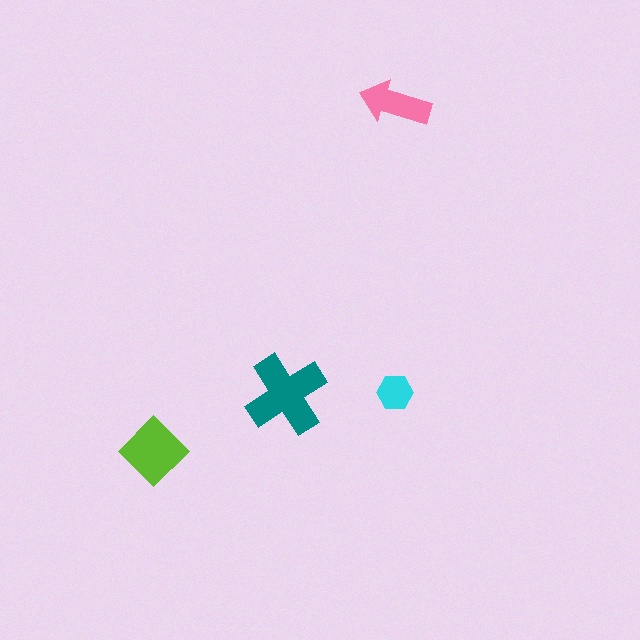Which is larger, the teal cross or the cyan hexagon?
The teal cross.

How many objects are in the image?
There are 4 objects in the image.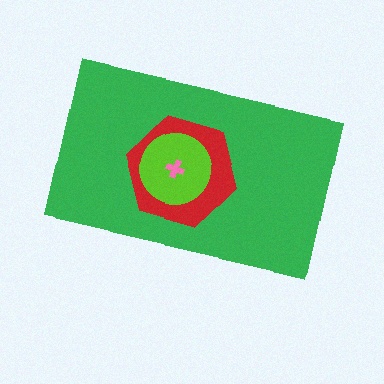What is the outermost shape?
The green rectangle.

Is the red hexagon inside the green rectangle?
Yes.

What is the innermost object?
The pink cross.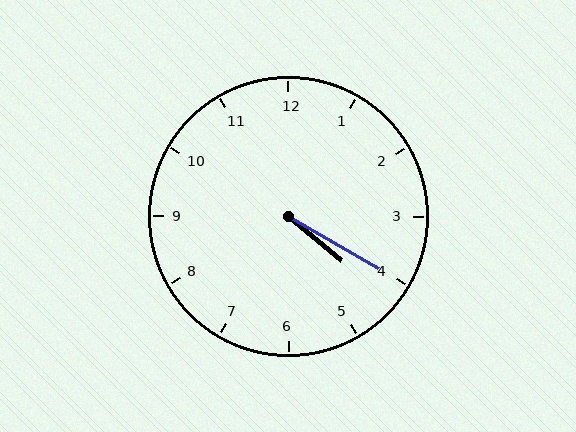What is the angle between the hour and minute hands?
Approximately 10 degrees.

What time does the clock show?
4:20.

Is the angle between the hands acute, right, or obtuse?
It is acute.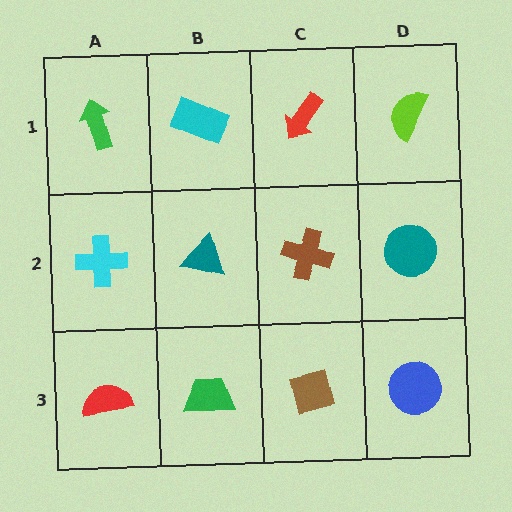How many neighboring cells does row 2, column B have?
4.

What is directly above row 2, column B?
A cyan rectangle.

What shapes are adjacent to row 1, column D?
A teal circle (row 2, column D), a red arrow (row 1, column C).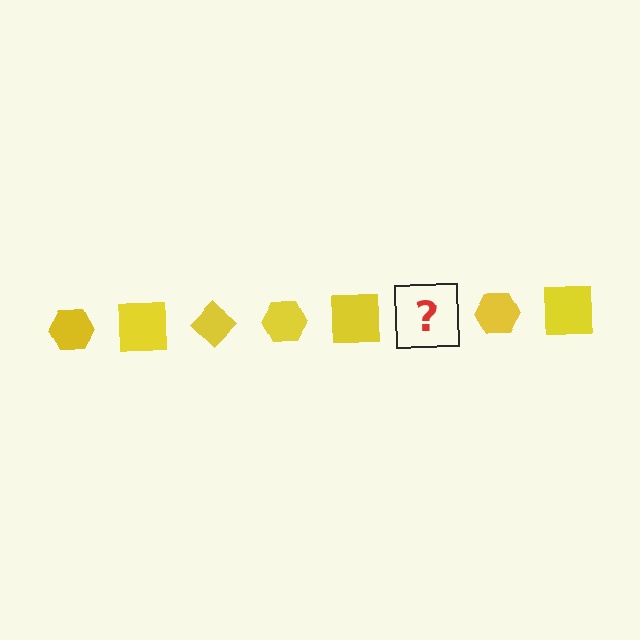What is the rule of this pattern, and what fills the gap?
The rule is that the pattern cycles through hexagon, square, diamond shapes in yellow. The gap should be filled with a yellow diamond.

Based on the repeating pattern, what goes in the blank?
The blank should be a yellow diamond.